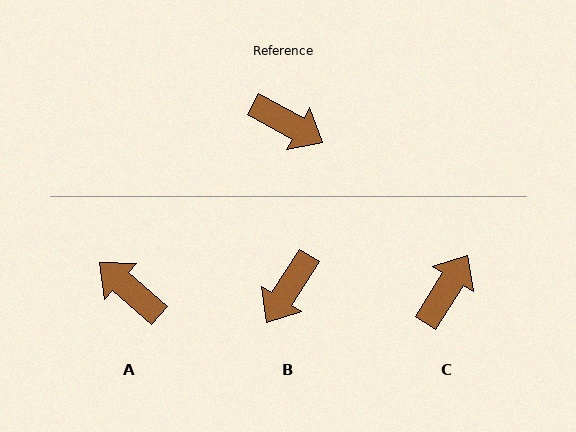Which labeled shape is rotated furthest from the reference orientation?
A, about 167 degrees away.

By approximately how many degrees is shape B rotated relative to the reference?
Approximately 93 degrees clockwise.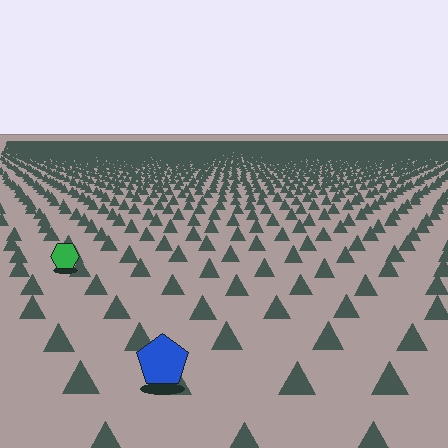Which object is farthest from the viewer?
The green hexagon is farthest from the viewer. It appears smaller and the ground texture around it is denser.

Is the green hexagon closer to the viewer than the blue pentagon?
No. The blue pentagon is closer — you can tell from the texture gradient: the ground texture is coarser near it.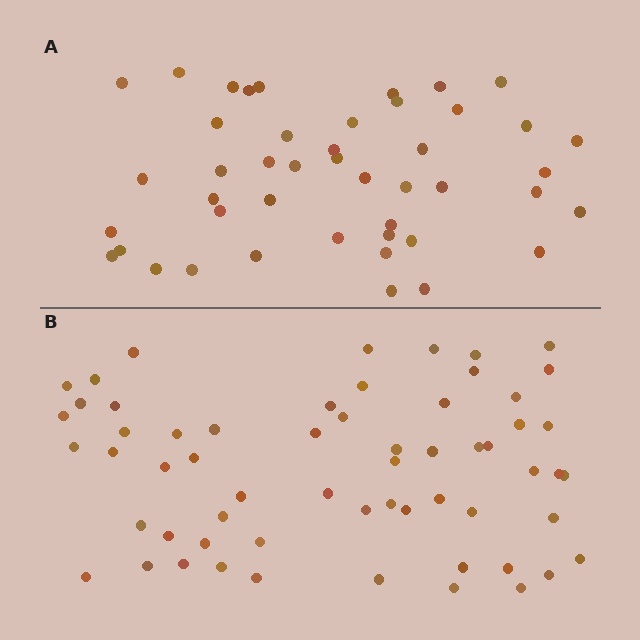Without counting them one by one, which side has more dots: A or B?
Region B (the bottom region) has more dots.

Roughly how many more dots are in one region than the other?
Region B has approximately 15 more dots than region A.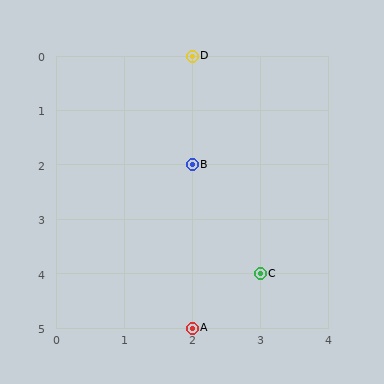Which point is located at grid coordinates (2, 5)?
Point A is at (2, 5).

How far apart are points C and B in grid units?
Points C and B are 1 column and 2 rows apart (about 2.2 grid units diagonally).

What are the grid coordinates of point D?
Point D is at grid coordinates (2, 0).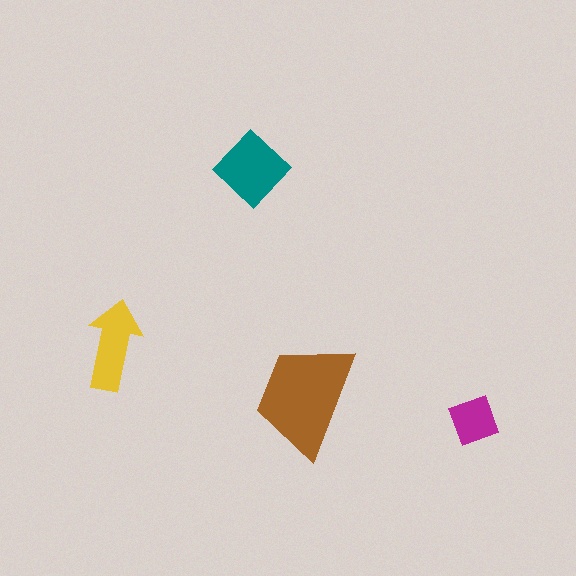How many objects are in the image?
There are 4 objects in the image.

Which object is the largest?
The brown trapezoid.